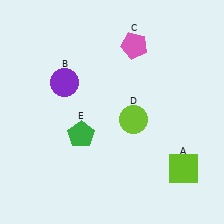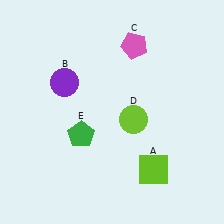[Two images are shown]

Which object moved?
The lime square (A) moved left.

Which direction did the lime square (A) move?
The lime square (A) moved left.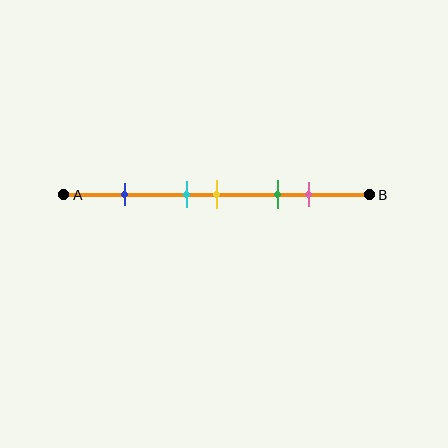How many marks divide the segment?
There are 5 marks dividing the segment.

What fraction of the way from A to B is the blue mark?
The blue mark is approximately 20% (0.2) of the way from A to B.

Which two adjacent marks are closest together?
The cyan and yellow marks are the closest adjacent pair.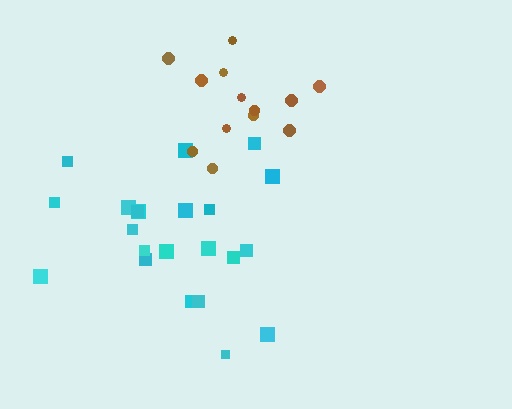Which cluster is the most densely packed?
Brown.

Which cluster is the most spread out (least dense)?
Cyan.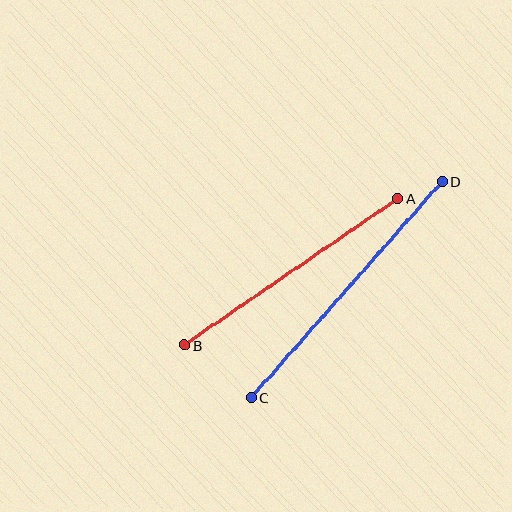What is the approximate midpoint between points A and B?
The midpoint is at approximately (291, 272) pixels.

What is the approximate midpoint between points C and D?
The midpoint is at approximately (346, 290) pixels.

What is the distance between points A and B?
The distance is approximately 260 pixels.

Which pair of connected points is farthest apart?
Points C and D are farthest apart.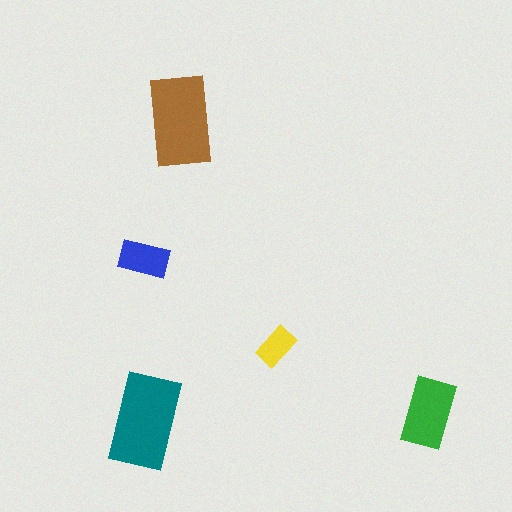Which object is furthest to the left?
The blue rectangle is leftmost.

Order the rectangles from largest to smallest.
the teal one, the brown one, the green one, the blue one, the yellow one.